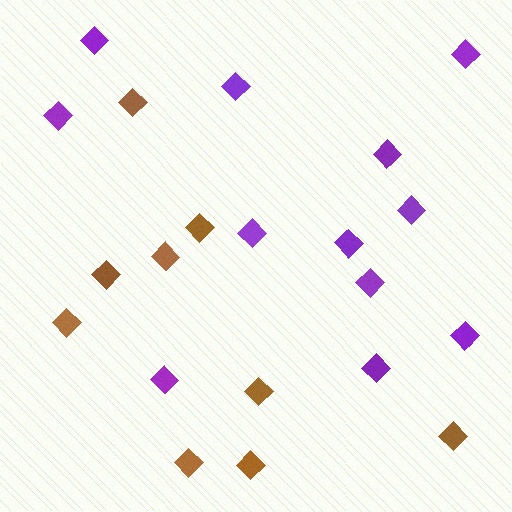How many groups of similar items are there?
There are 2 groups: one group of brown diamonds (9) and one group of purple diamonds (12).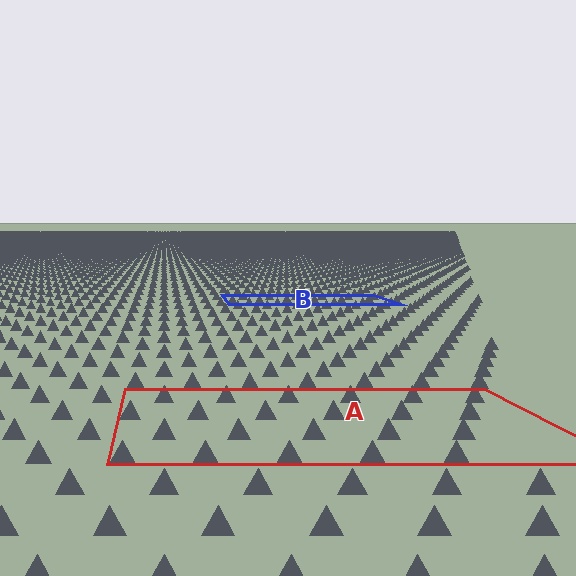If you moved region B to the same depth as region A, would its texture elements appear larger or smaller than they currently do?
They would appear larger. At a closer depth, the same texture elements are projected at a bigger on-screen size.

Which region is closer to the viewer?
Region A is closer. The texture elements there are larger and more spread out.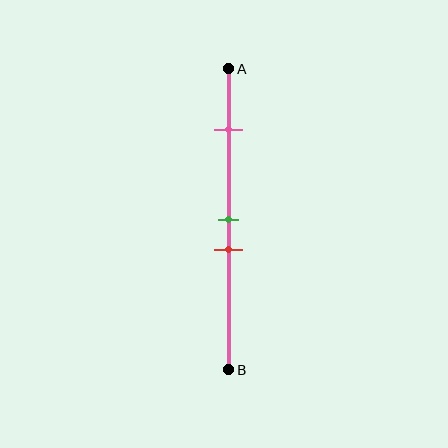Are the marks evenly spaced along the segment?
No, the marks are not evenly spaced.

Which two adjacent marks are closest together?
The green and red marks are the closest adjacent pair.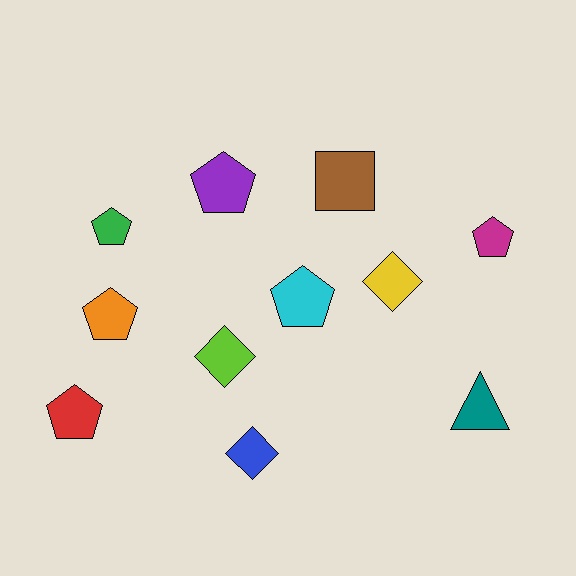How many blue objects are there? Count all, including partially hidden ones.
There is 1 blue object.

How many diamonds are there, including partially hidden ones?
There are 3 diamonds.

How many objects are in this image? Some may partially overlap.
There are 11 objects.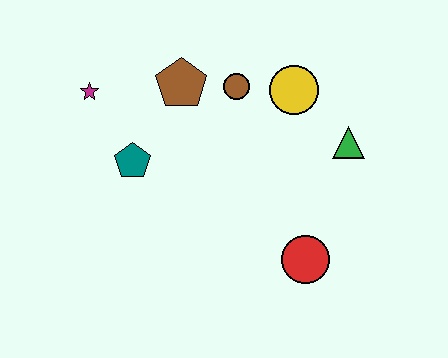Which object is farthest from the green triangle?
The magenta star is farthest from the green triangle.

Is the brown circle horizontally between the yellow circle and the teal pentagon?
Yes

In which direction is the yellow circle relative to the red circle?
The yellow circle is above the red circle.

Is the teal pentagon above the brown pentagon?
No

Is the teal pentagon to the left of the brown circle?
Yes